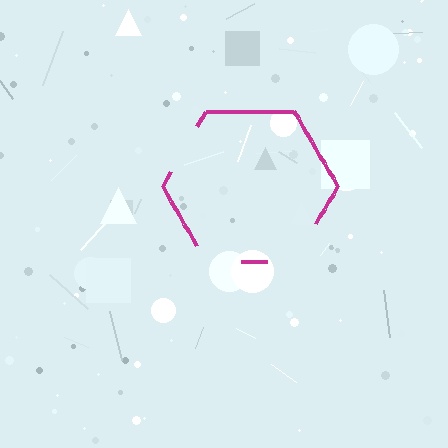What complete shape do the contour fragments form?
The contour fragments form a hexagon.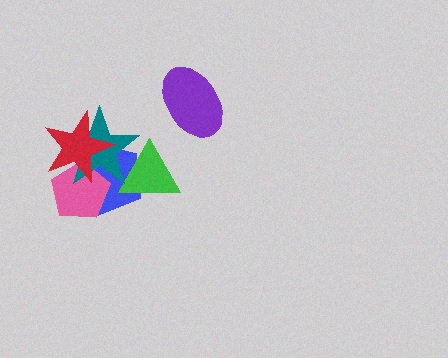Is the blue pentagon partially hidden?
Yes, it is partially covered by another shape.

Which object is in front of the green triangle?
The teal star is in front of the green triangle.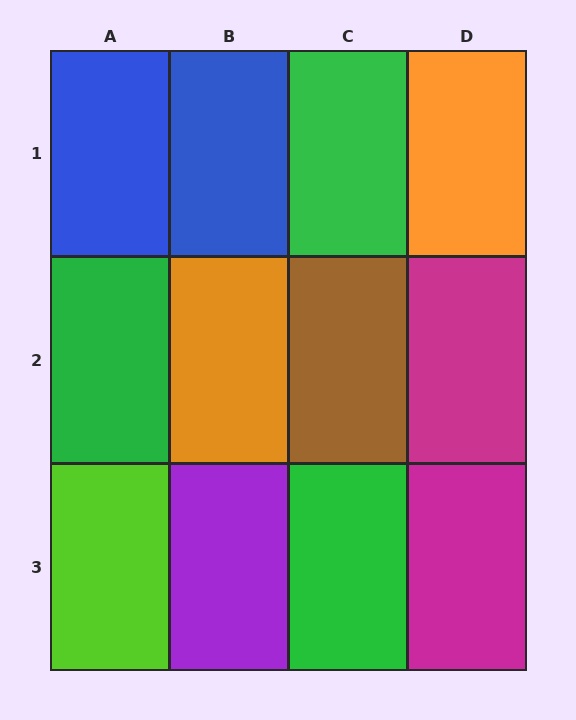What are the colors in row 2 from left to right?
Green, orange, brown, magenta.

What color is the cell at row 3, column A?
Lime.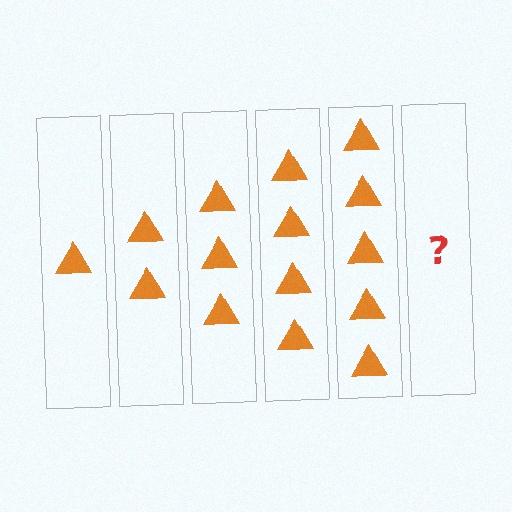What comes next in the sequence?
The next element should be 6 triangles.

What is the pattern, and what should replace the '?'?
The pattern is that each step adds one more triangle. The '?' should be 6 triangles.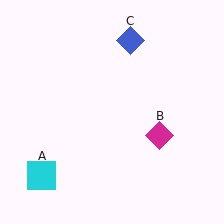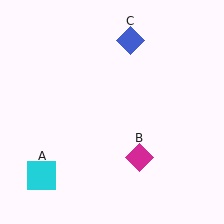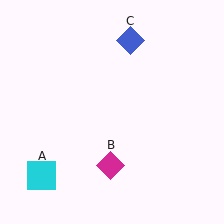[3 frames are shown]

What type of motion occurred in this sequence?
The magenta diamond (object B) rotated clockwise around the center of the scene.